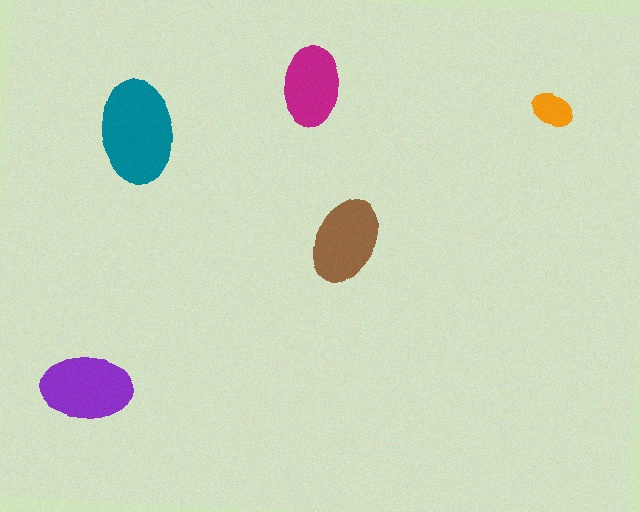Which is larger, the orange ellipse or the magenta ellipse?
The magenta one.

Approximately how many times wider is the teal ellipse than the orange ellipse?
About 2.5 times wider.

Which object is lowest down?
The purple ellipse is bottommost.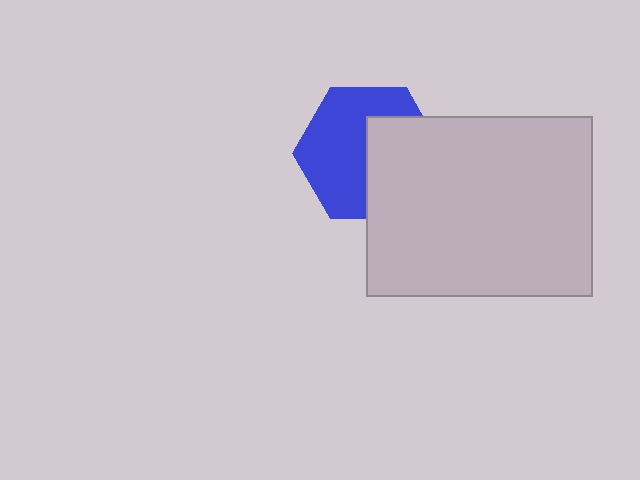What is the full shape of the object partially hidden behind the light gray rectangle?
The partially hidden object is a blue hexagon.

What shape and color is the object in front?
The object in front is a light gray rectangle.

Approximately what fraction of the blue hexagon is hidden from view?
Roughly 43% of the blue hexagon is hidden behind the light gray rectangle.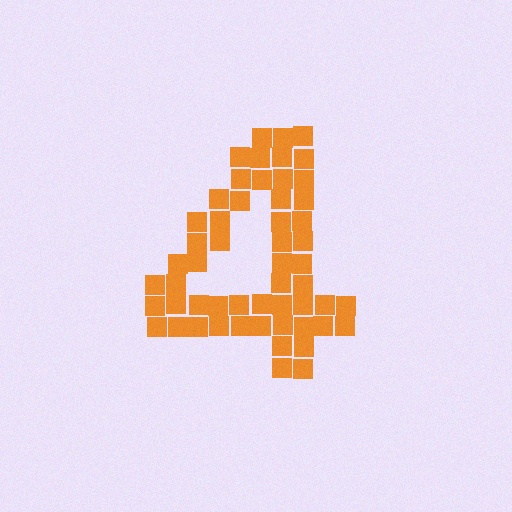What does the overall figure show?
The overall figure shows the digit 4.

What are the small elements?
The small elements are squares.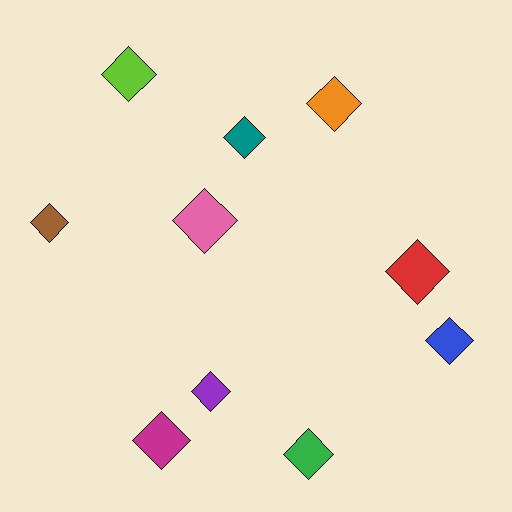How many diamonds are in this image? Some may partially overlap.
There are 10 diamonds.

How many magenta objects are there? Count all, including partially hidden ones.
There is 1 magenta object.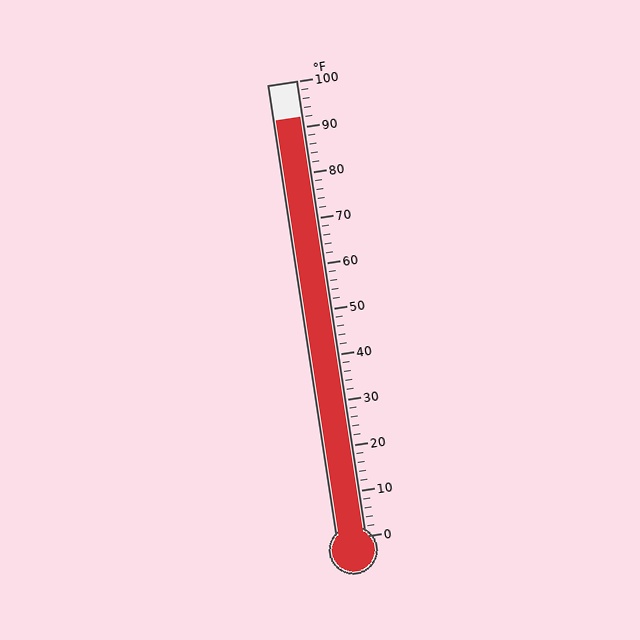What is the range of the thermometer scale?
The thermometer scale ranges from 0°F to 100°F.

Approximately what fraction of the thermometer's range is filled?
The thermometer is filled to approximately 90% of its range.